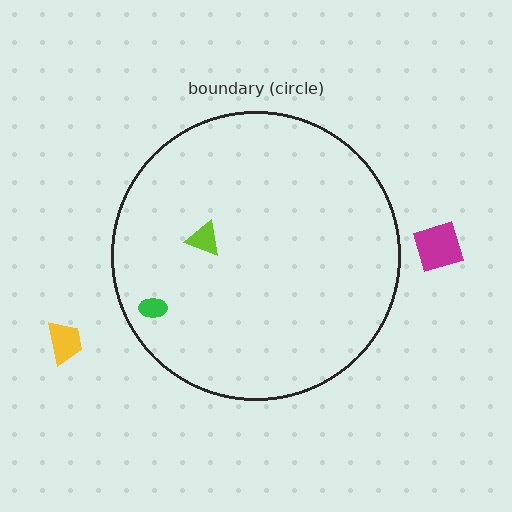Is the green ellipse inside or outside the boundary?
Inside.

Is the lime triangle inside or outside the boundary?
Inside.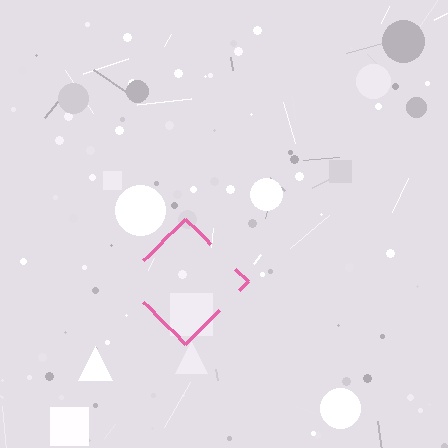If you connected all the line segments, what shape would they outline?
They would outline a diamond.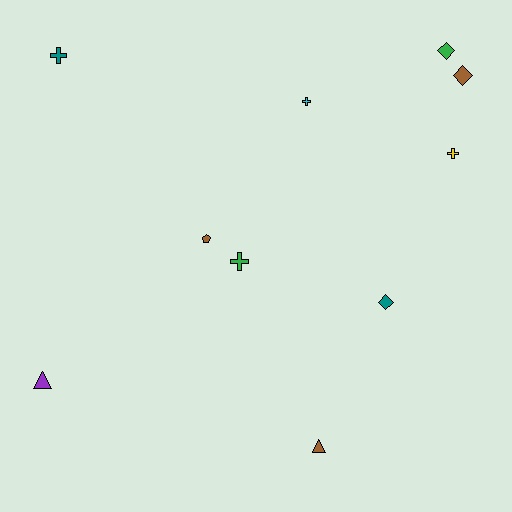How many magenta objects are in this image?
There are no magenta objects.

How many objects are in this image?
There are 10 objects.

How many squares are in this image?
There are no squares.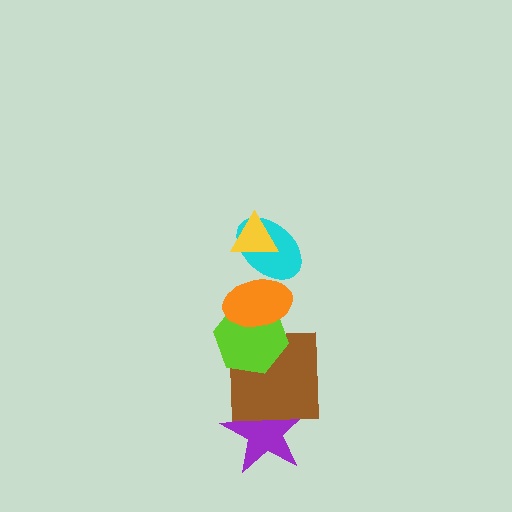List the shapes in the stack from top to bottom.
From top to bottom: the yellow triangle, the cyan ellipse, the orange ellipse, the lime hexagon, the brown square, the purple star.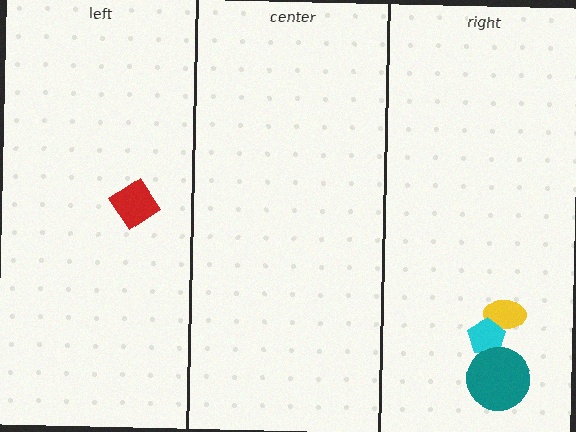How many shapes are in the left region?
1.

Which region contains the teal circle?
The right region.